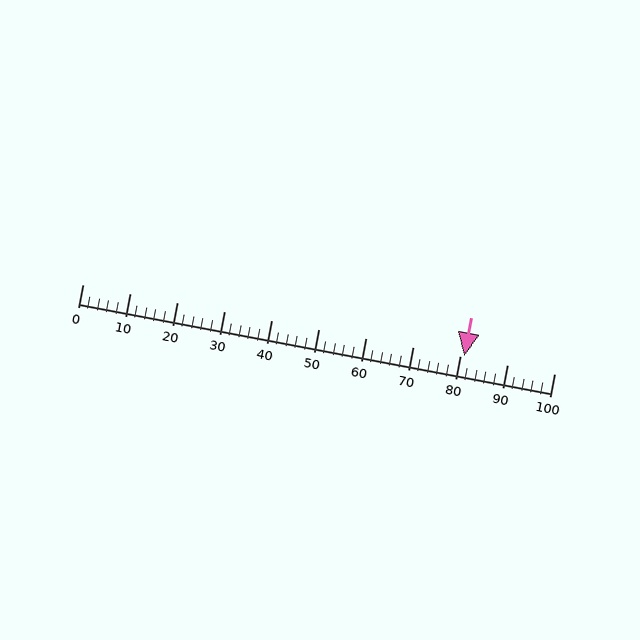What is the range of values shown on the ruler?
The ruler shows values from 0 to 100.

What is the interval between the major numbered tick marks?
The major tick marks are spaced 10 units apart.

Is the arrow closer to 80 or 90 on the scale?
The arrow is closer to 80.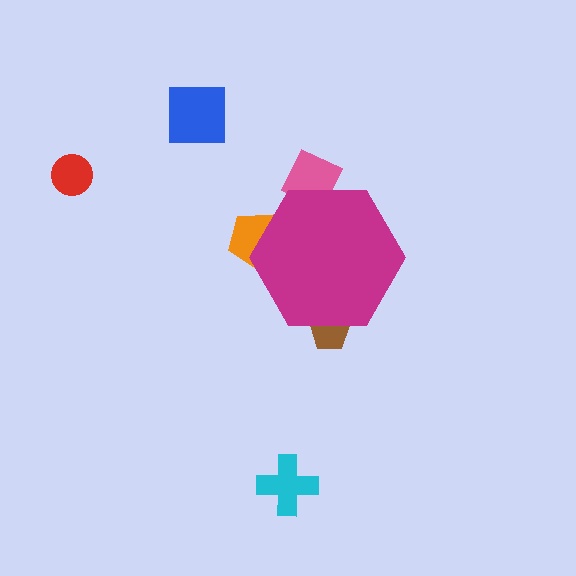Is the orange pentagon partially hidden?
Yes, the orange pentagon is partially hidden behind the magenta hexagon.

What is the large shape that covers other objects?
A magenta hexagon.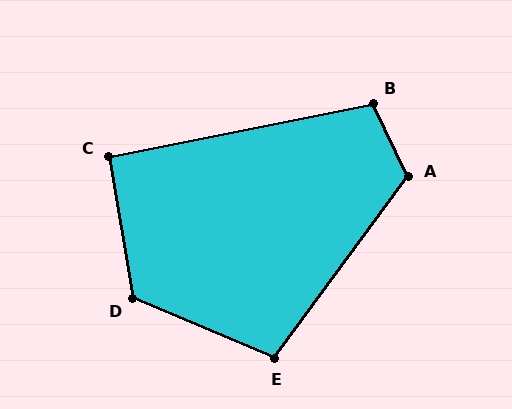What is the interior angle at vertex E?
Approximately 103 degrees (obtuse).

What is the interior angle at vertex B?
Approximately 104 degrees (obtuse).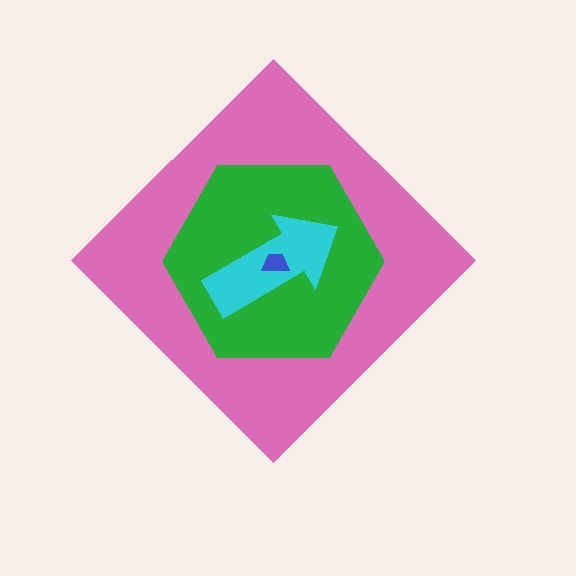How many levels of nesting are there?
4.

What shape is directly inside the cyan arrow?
The blue trapezoid.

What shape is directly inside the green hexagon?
The cyan arrow.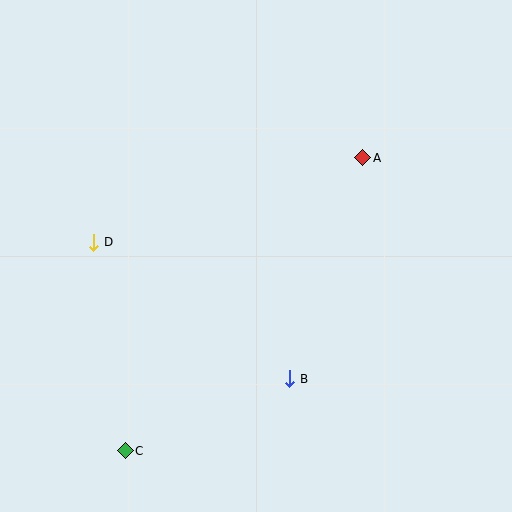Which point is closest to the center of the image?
Point B at (290, 379) is closest to the center.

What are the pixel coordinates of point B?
Point B is at (290, 379).